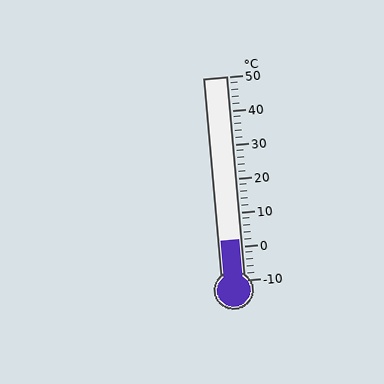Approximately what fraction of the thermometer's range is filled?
The thermometer is filled to approximately 20% of its range.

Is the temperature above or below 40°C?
The temperature is below 40°C.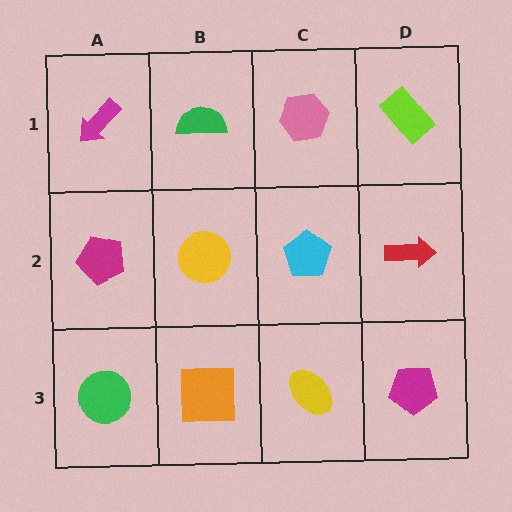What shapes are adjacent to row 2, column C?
A pink hexagon (row 1, column C), a yellow ellipse (row 3, column C), a yellow circle (row 2, column B), a red arrow (row 2, column D).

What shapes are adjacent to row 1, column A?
A magenta pentagon (row 2, column A), a green semicircle (row 1, column B).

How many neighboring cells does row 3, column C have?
3.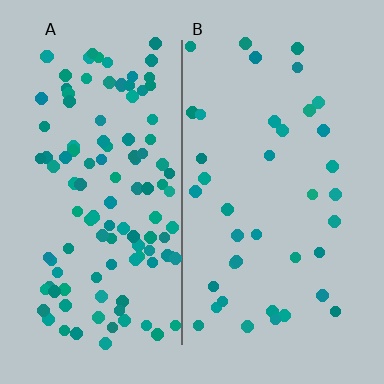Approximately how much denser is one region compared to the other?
Approximately 3.0× — region A over region B.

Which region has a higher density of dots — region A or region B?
A (the left).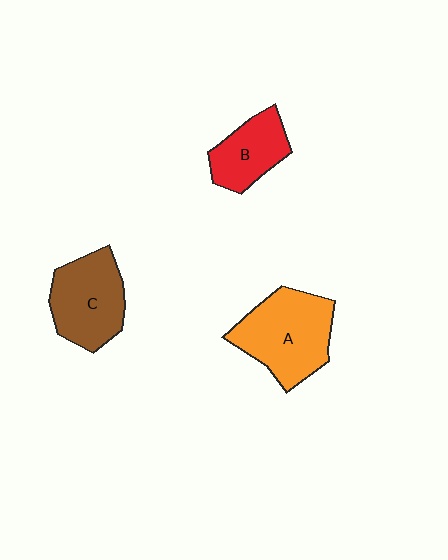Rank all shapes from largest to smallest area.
From largest to smallest: A (orange), C (brown), B (red).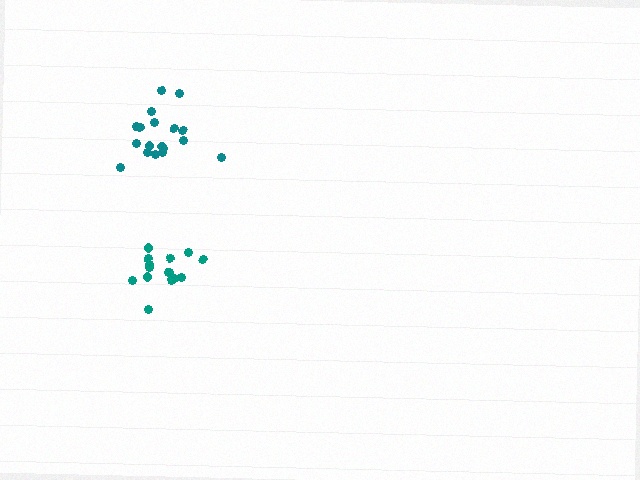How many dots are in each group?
Group 1: 16 dots, Group 2: 18 dots (34 total).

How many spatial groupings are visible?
There are 2 spatial groupings.